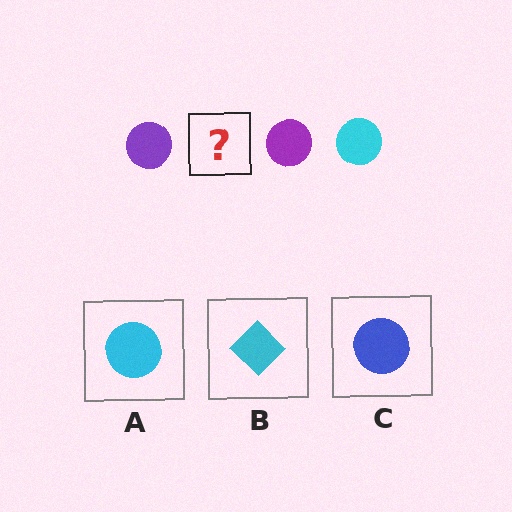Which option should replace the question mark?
Option A.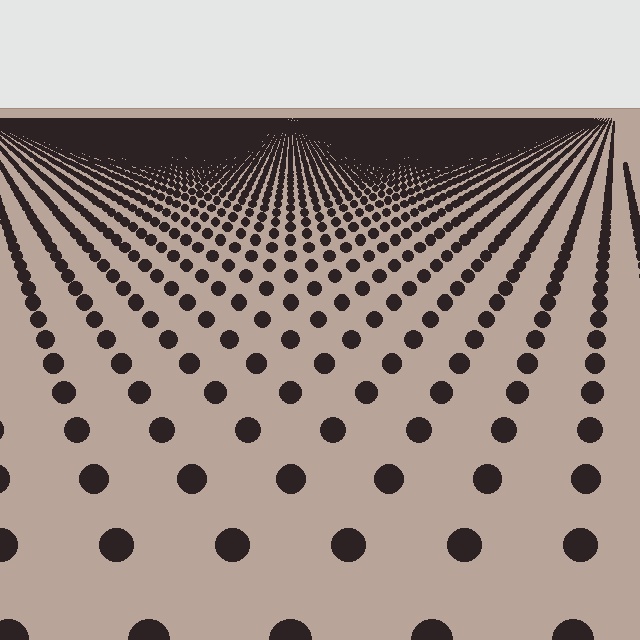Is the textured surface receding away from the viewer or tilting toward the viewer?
The surface is receding away from the viewer. Texture elements get smaller and denser toward the top.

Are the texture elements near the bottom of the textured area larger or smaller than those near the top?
Larger. Near the bottom, elements are closer to the viewer and appear at a bigger on-screen size.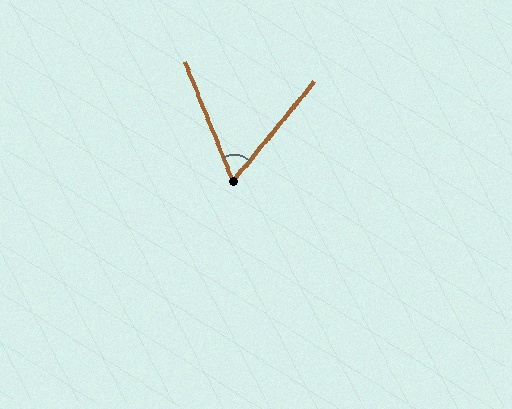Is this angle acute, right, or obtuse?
It is acute.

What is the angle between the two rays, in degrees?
Approximately 61 degrees.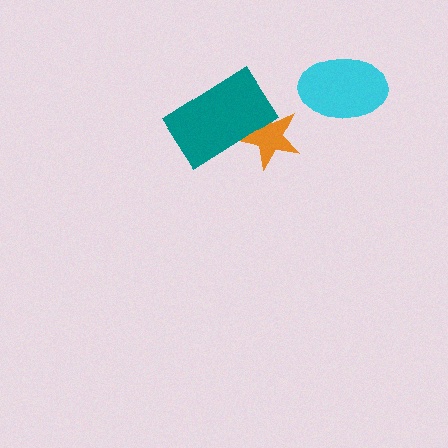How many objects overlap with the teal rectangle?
1 object overlaps with the teal rectangle.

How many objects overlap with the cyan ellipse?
0 objects overlap with the cyan ellipse.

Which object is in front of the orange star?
The teal rectangle is in front of the orange star.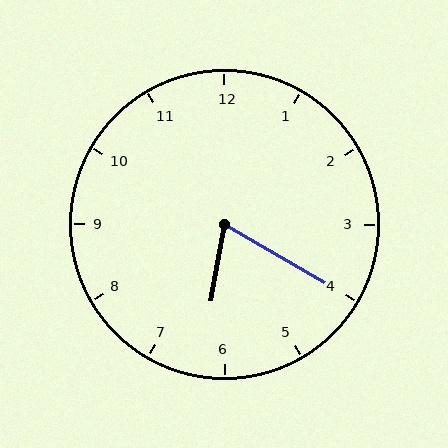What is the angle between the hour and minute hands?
Approximately 70 degrees.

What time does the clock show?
6:20.